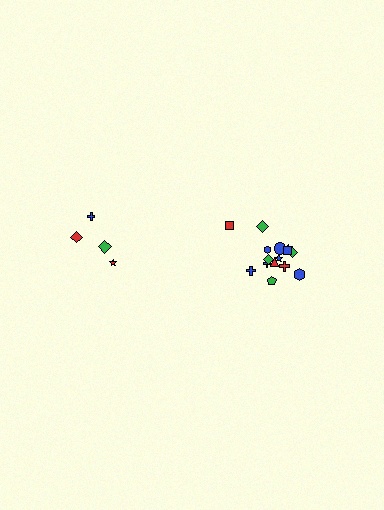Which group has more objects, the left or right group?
The right group.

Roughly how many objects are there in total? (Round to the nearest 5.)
Roughly 20 objects in total.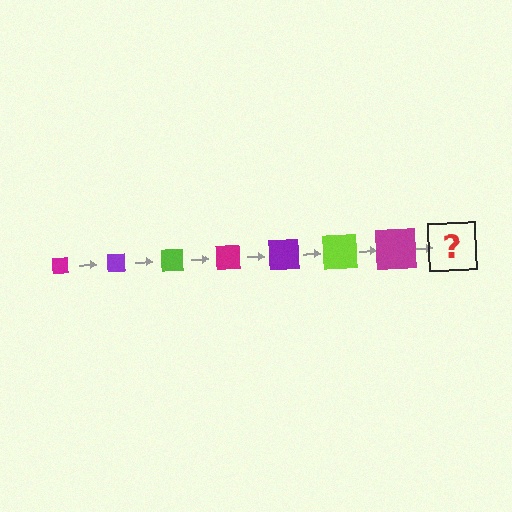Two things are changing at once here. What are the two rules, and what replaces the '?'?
The two rules are that the square grows larger each step and the color cycles through magenta, purple, and lime. The '?' should be a purple square, larger than the previous one.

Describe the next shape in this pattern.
It should be a purple square, larger than the previous one.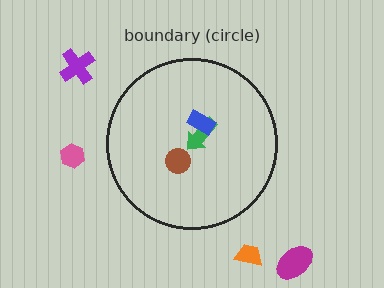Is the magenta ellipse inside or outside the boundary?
Outside.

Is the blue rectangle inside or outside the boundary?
Inside.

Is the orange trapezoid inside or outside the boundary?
Outside.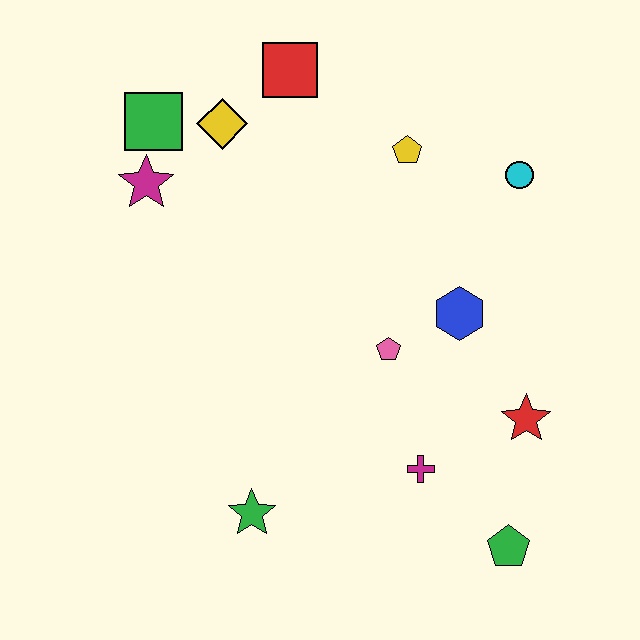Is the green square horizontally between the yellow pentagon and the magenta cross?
No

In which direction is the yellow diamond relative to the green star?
The yellow diamond is above the green star.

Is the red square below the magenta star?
No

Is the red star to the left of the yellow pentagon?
No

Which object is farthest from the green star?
The red square is farthest from the green star.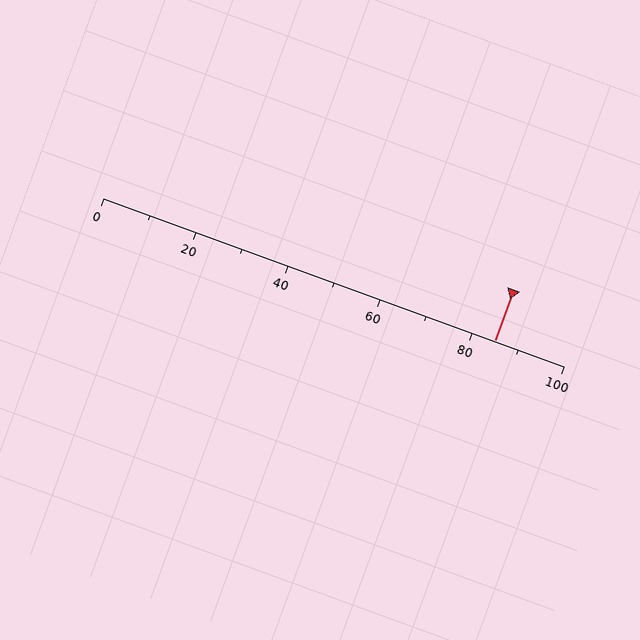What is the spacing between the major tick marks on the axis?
The major ticks are spaced 20 apart.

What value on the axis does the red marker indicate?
The marker indicates approximately 85.